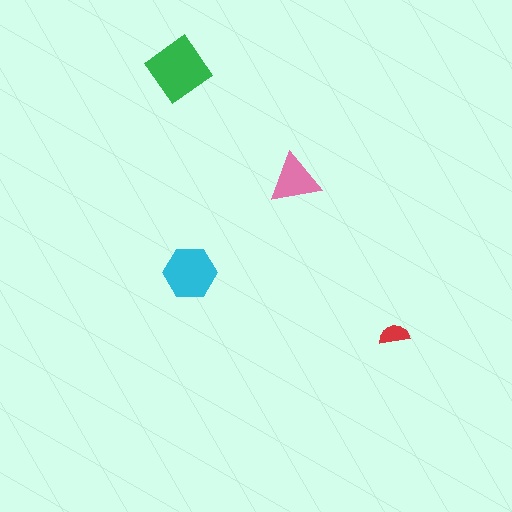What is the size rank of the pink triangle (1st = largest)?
3rd.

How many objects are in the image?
There are 4 objects in the image.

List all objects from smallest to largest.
The red semicircle, the pink triangle, the cyan hexagon, the green diamond.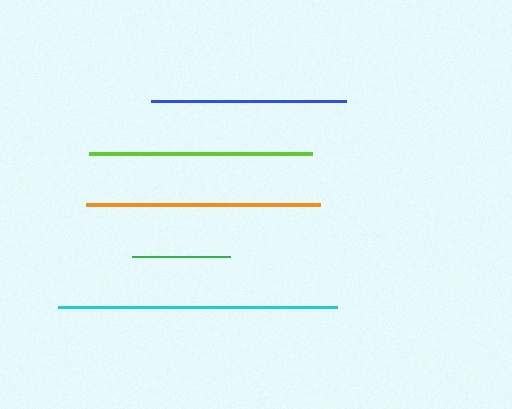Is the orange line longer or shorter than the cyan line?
The cyan line is longer than the orange line.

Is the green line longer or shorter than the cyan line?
The cyan line is longer than the green line.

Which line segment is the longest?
The cyan line is the longest at approximately 278 pixels.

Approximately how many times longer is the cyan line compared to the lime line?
The cyan line is approximately 1.3 times the length of the lime line.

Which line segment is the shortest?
The green line is the shortest at approximately 98 pixels.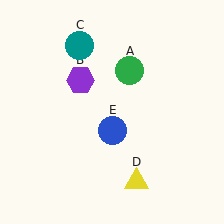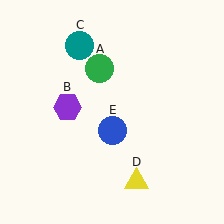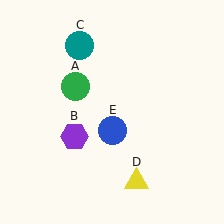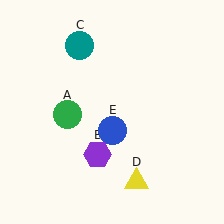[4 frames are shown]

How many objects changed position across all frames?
2 objects changed position: green circle (object A), purple hexagon (object B).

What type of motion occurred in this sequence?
The green circle (object A), purple hexagon (object B) rotated counterclockwise around the center of the scene.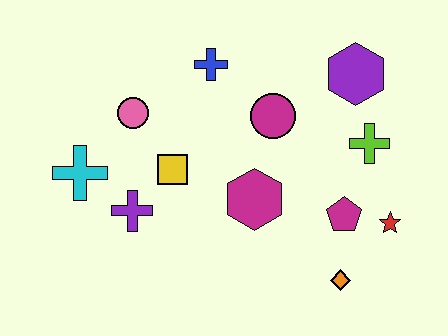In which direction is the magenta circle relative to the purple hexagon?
The magenta circle is to the left of the purple hexagon.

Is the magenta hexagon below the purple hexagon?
Yes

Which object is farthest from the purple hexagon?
The cyan cross is farthest from the purple hexagon.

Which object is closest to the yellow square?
The purple cross is closest to the yellow square.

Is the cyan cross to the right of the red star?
No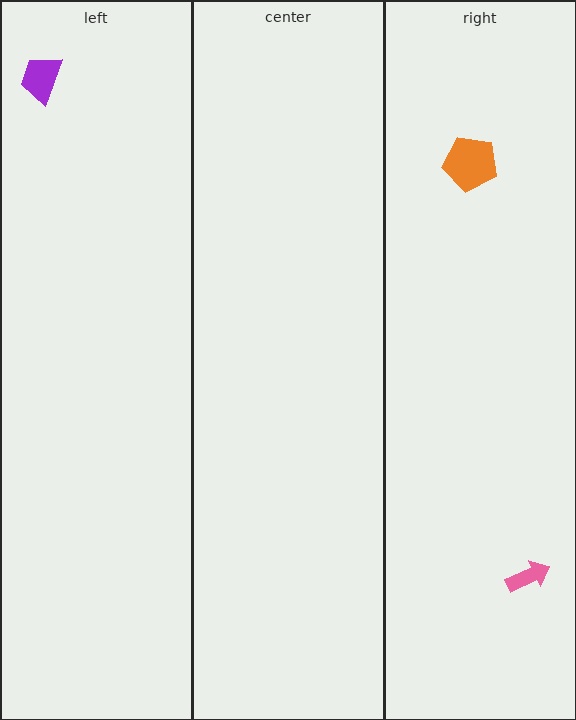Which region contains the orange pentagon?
The right region.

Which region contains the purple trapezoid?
The left region.